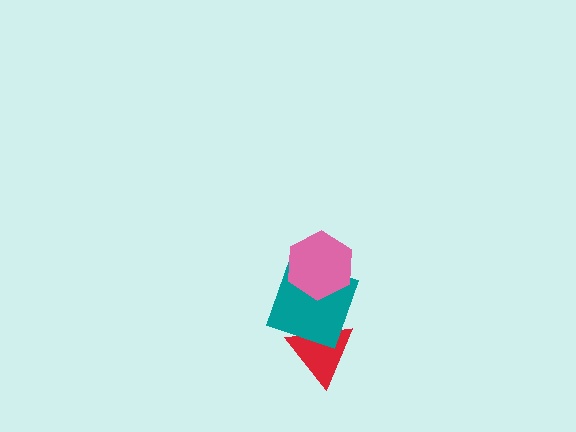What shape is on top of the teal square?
The pink hexagon is on top of the teal square.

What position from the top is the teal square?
The teal square is 2nd from the top.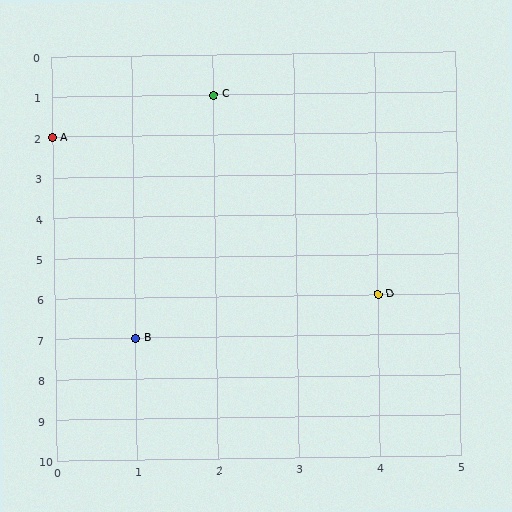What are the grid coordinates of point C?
Point C is at grid coordinates (2, 1).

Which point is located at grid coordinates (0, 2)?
Point A is at (0, 2).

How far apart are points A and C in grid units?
Points A and C are 2 columns and 1 row apart (about 2.2 grid units diagonally).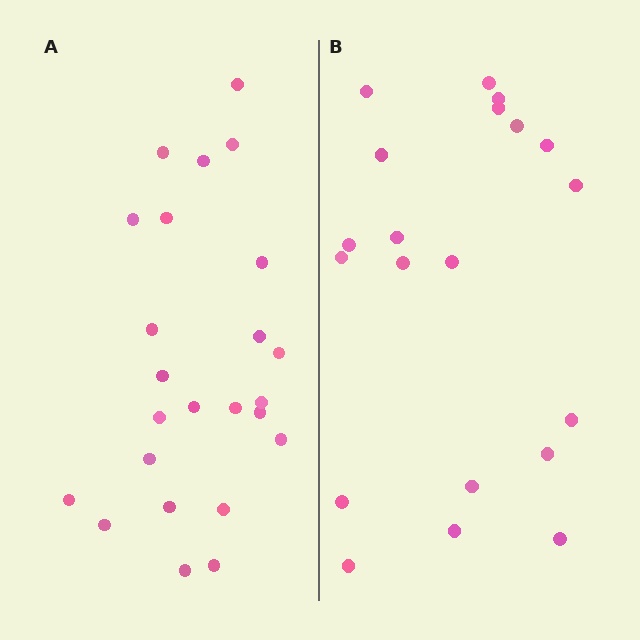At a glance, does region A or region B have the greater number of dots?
Region A (the left region) has more dots.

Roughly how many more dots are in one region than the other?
Region A has about 4 more dots than region B.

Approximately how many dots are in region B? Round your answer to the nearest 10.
About 20 dots.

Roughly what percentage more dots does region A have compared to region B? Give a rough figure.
About 20% more.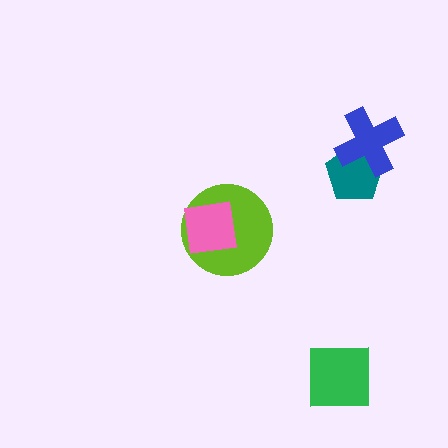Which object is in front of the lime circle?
The pink square is in front of the lime circle.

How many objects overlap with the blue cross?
1 object overlaps with the blue cross.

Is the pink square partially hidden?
No, no other shape covers it.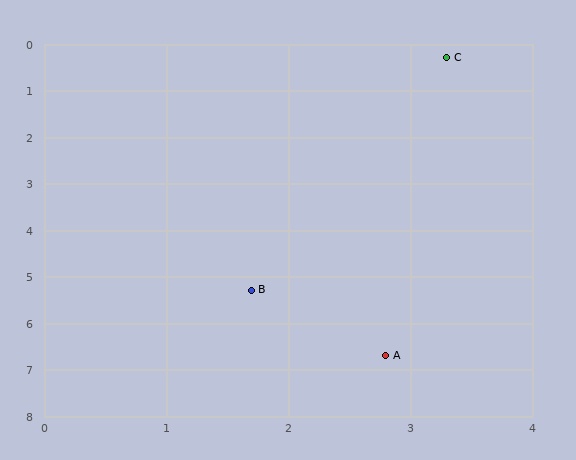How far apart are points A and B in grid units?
Points A and B are about 1.8 grid units apart.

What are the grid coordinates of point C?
Point C is at approximately (3.3, 0.3).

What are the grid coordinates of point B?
Point B is at approximately (1.7, 5.3).